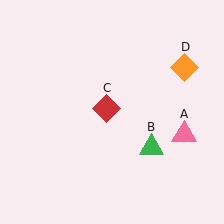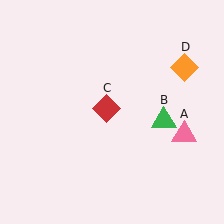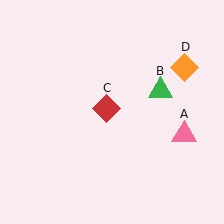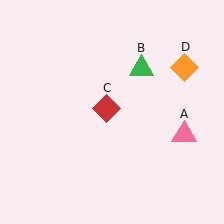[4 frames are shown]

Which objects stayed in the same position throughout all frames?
Pink triangle (object A) and red diamond (object C) and orange diamond (object D) remained stationary.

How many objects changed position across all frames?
1 object changed position: green triangle (object B).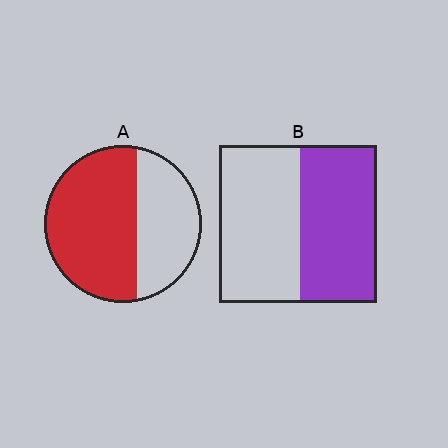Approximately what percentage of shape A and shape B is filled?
A is approximately 60% and B is approximately 50%.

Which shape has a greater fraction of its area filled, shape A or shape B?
Shape A.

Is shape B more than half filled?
Roughly half.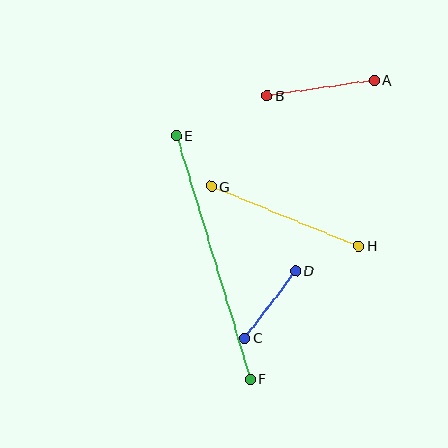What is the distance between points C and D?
The distance is approximately 84 pixels.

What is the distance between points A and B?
The distance is approximately 108 pixels.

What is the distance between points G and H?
The distance is approximately 159 pixels.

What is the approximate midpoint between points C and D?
The midpoint is at approximately (270, 304) pixels.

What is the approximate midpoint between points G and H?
The midpoint is at approximately (285, 216) pixels.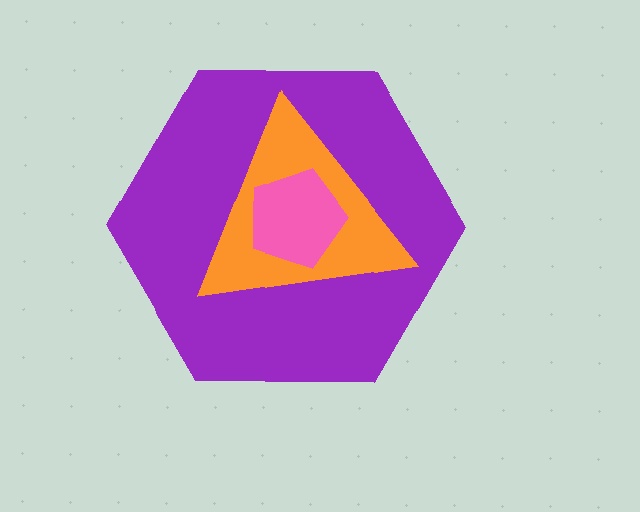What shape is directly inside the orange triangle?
The pink pentagon.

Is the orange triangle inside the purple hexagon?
Yes.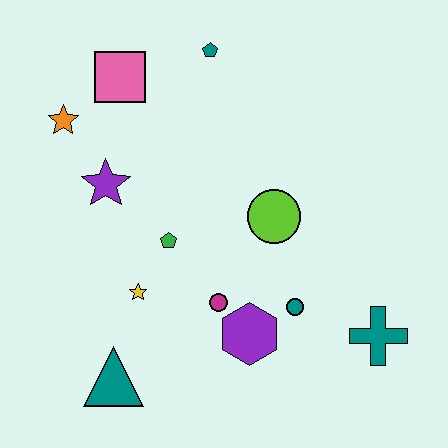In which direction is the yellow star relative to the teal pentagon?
The yellow star is below the teal pentagon.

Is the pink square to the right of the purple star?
Yes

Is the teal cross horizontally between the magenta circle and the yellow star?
No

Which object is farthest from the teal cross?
The orange star is farthest from the teal cross.